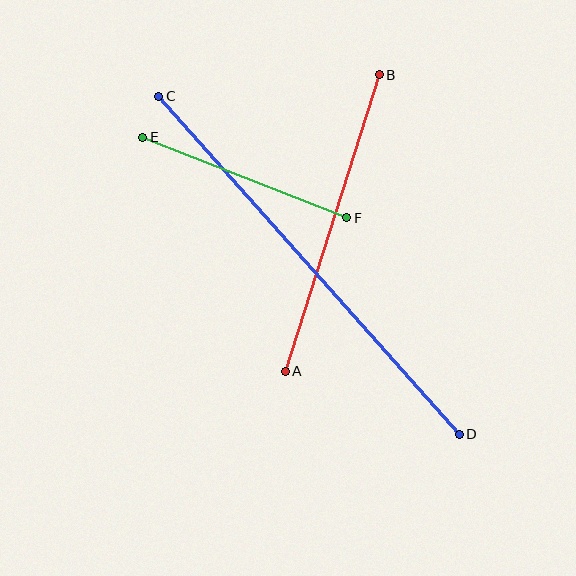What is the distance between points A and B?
The distance is approximately 311 pixels.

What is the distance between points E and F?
The distance is approximately 219 pixels.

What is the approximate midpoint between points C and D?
The midpoint is at approximately (309, 265) pixels.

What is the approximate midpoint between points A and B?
The midpoint is at approximately (332, 223) pixels.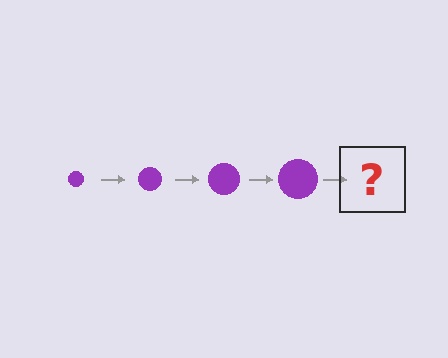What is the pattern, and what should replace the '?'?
The pattern is that the circle gets progressively larger each step. The '?' should be a purple circle, larger than the previous one.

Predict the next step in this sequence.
The next step is a purple circle, larger than the previous one.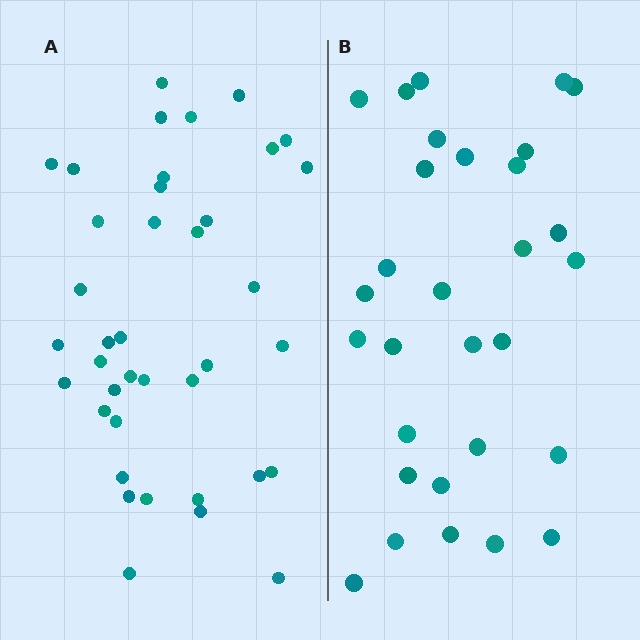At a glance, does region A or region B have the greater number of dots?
Region A (the left region) has more dots.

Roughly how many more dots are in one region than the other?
Region A has roughly 8 or so more dots than region B.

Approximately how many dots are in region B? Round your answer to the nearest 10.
About 30 dots.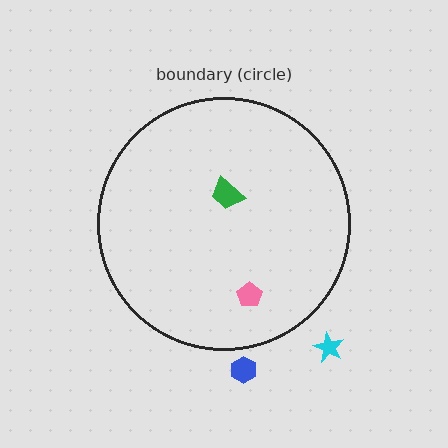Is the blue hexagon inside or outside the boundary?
Outside.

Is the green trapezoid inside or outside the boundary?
Inside.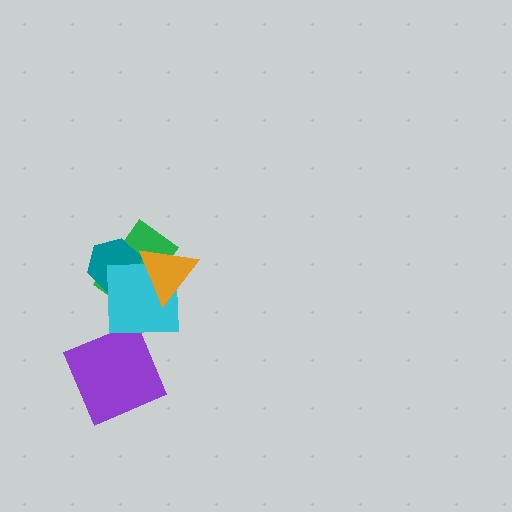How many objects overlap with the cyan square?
3 objects overlap with the cyan square.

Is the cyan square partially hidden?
Yes, it is partially covered by another shape.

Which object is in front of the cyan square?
The orange triangle is in front of the cyan square.